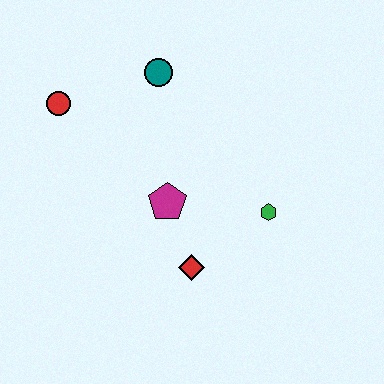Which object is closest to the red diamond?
The magenta pentagon is closest to the red diamond.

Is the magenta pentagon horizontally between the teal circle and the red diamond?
Yes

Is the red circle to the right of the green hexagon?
No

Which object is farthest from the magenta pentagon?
The red circle is farthest from the magenta pentagon.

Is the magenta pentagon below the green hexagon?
No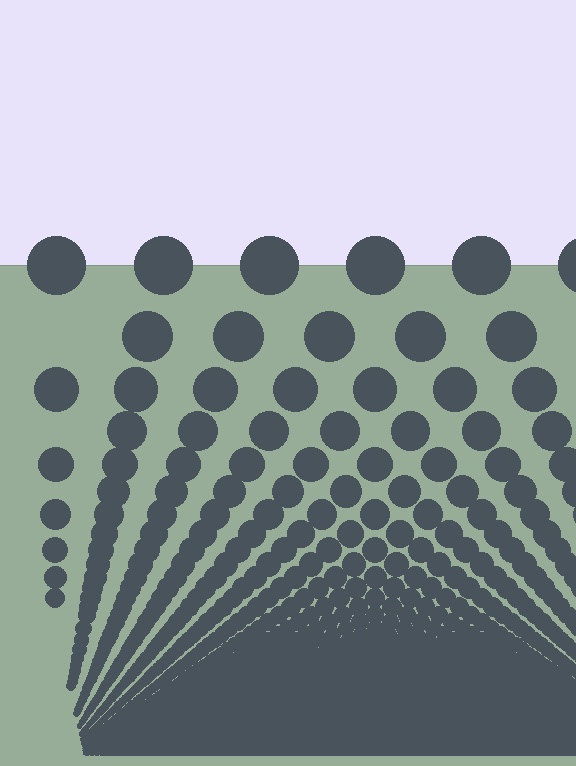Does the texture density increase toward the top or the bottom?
Density increases toward the bottom.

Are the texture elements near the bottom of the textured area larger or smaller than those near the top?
Smaller. The gradient is inverted — elements near the bottom are smaller and denser.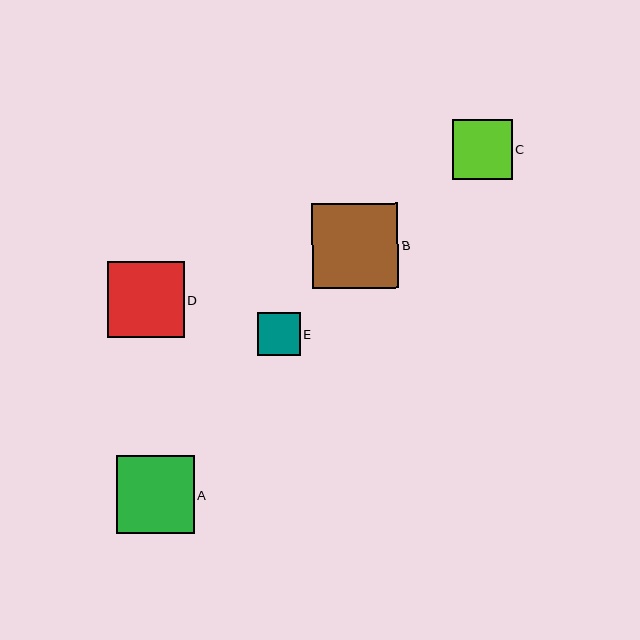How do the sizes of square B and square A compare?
Square B and square A are approximately the same size.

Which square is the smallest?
Square E is the smallest with a size of approximately 43 pixels.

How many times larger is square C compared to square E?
Square C is approximately 1.4 times the size of square E.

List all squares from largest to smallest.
From largest to smallest: B, A, D, C, E.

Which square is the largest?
Square B is the largest with a size of approximately 86 pixels.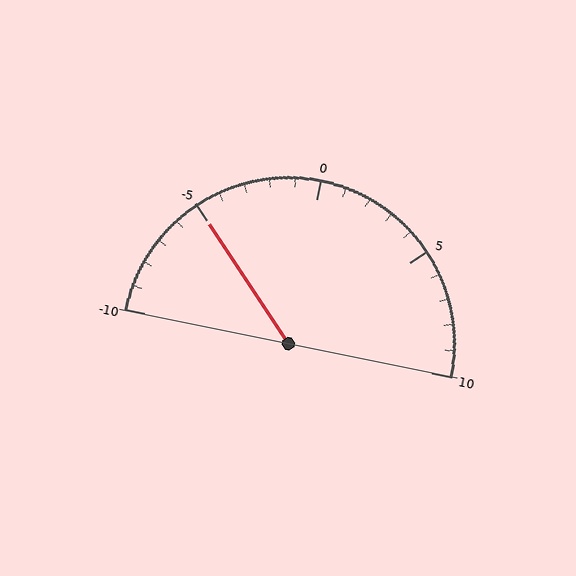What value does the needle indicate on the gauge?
The needle indicates approximately -5.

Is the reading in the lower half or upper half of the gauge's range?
The reading is in the lower half of the range (-10 to 10).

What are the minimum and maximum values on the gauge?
The gauge ranges from -10 to 10.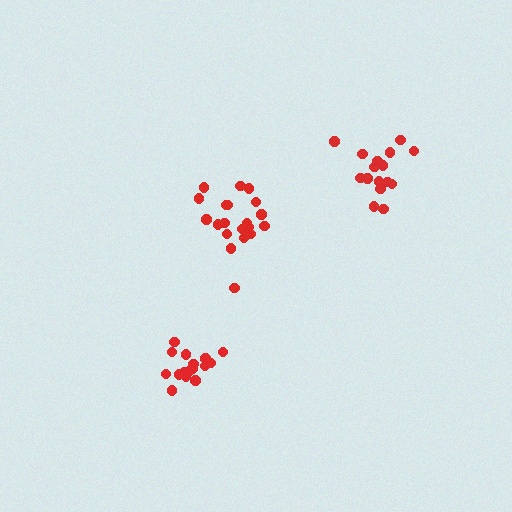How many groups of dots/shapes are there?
There are 3 groups.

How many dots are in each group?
Group 1: 16 dots, Group 2: 16 dots, Group 3: 20 dots (52 total).